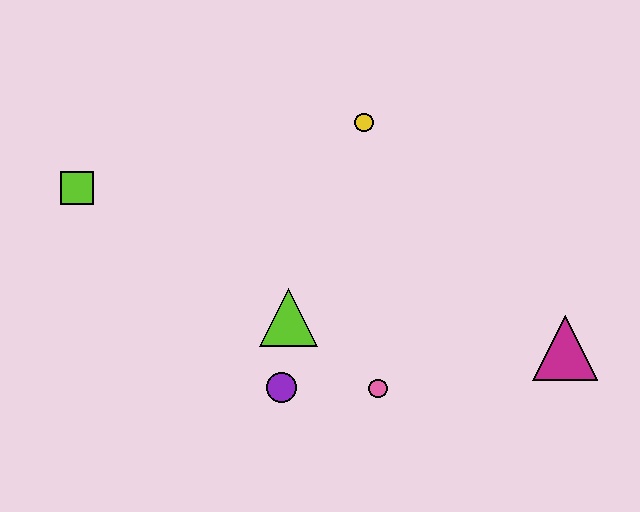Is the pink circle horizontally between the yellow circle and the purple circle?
No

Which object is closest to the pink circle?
The purple circle is closest to the pink circle.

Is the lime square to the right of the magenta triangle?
No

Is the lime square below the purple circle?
No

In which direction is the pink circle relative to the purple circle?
The pink circle is to the right of the purple circle.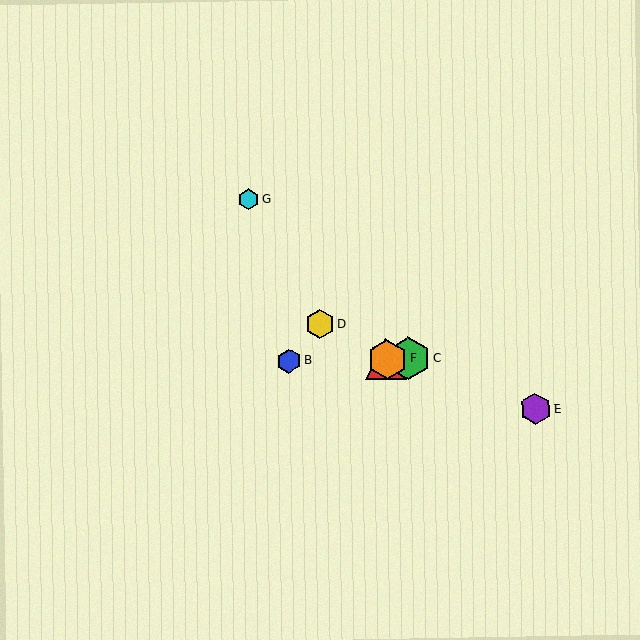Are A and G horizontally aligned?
No, A is at y≈359 and G is at y≈199.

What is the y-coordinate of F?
Object F is at y≈359.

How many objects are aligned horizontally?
4 objects (A, B, C, F) are aligned horizontally.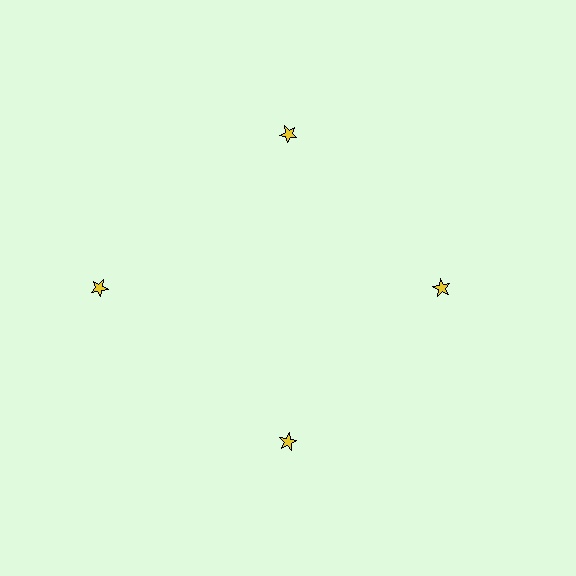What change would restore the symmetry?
The symmetry would be restored by moving it inward, back onto the ring so that all 4 stars sit at equal angles and equal distance from the center.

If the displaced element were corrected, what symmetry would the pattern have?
It would have 4-fold rotational symmetry — the pattern would map onto itself every 90 degrees.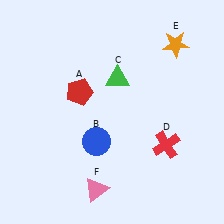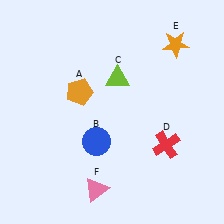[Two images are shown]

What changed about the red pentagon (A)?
In Image 1, A is red. In Image 2, it changed to orange.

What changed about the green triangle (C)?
In Image 1, C is green. In Image 2, it changed to lime.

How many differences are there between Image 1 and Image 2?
There are 2 differences between the two images.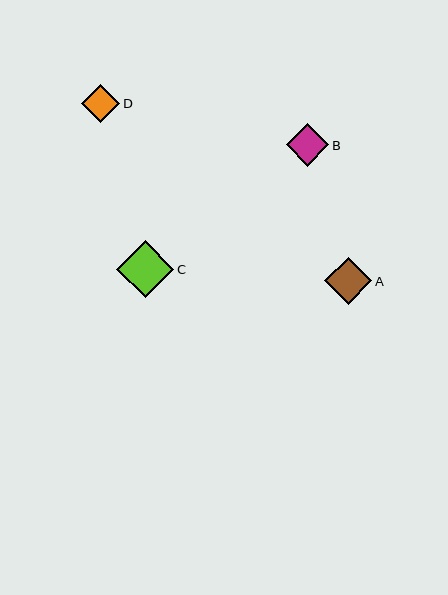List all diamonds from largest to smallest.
From largest to smallest: C, A, B, D.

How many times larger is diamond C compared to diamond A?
Diamond C is approximately 1.2 times the size of diamond A.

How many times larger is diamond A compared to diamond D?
Diamond A is approximately 1.2 times the size of diamond D.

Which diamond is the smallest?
Diamond D is the smallest with a size of approximately 38 pixels.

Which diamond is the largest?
Diamond C is the largest with a size of approximately 57 pixels.